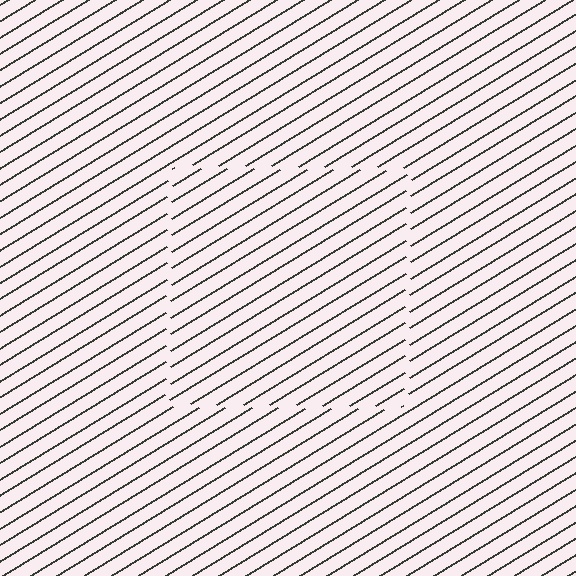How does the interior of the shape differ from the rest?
The interior of the shape contains the same grating, shifted by half a period — the contour is defined by the phase discontinuity where line-ends from the inner and outer gratings abut.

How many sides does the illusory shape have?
4 sides — the line-ends trace a square.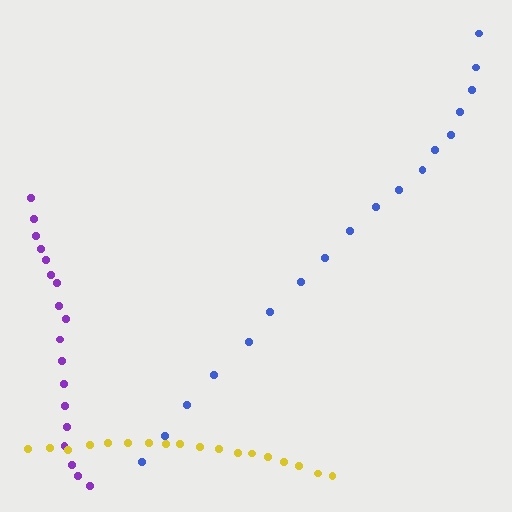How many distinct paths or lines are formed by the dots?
There are 3 distinct paths.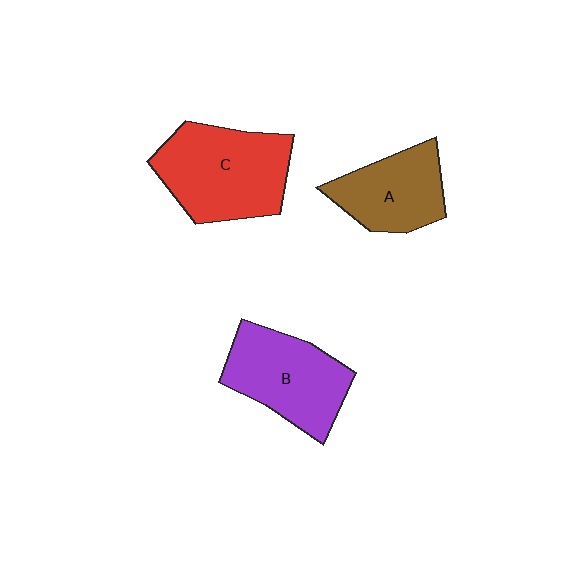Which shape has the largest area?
Shape C (red).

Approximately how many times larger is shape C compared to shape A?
Approximately 1.4 times.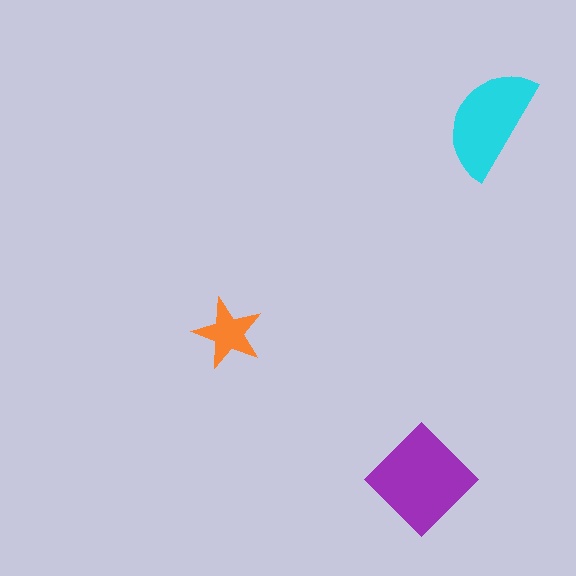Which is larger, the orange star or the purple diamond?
The purple diamond.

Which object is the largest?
The purple diamond.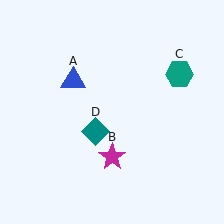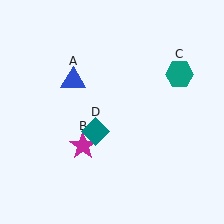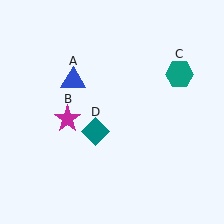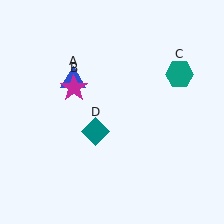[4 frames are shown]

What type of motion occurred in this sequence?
The magenta star (object B) rotated clockwise around the center of the scene.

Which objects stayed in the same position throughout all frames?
Blue triangle (object A) and teal hexagon (object C) and teal diamond (object D) remained stationary.